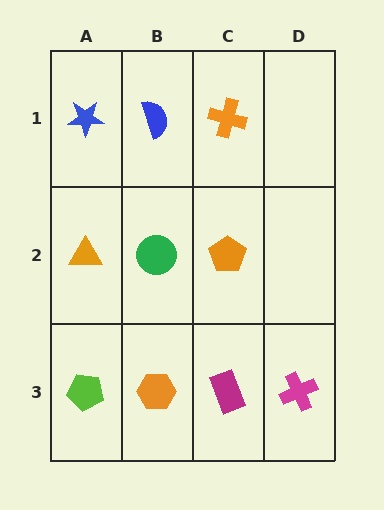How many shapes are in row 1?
3 shapes.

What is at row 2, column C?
An orange pentagon.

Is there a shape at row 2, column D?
No, that cell is empty.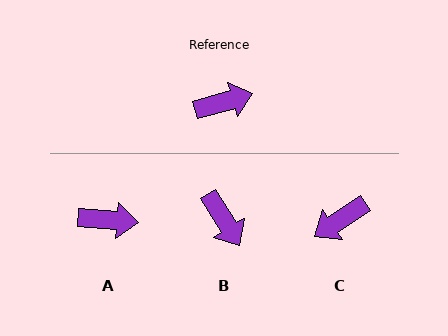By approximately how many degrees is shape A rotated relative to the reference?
Approximately 21 degrees clockwise.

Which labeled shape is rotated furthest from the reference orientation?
C, about 162 degrees away.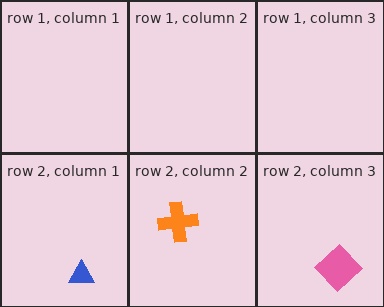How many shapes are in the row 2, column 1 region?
1.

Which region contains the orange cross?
The row 2, column 2 region.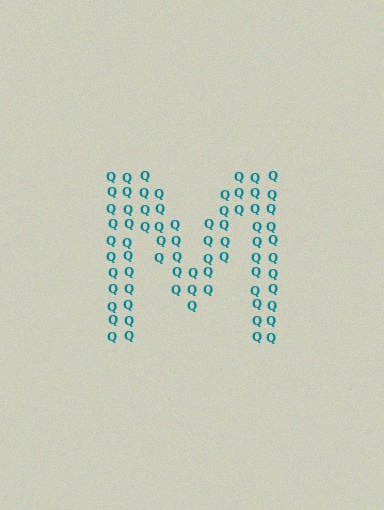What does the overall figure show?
The overall figure shows the letter M.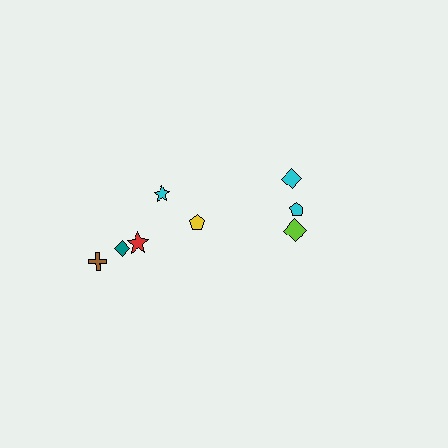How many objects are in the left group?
There are 5 objects.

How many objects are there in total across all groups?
There are 8 objects.